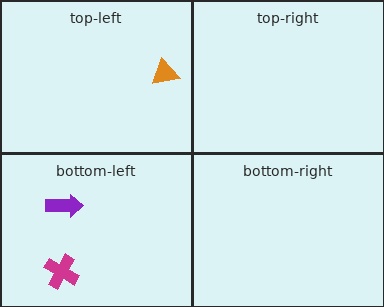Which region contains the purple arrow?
The bottom-left region.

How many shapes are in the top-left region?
1.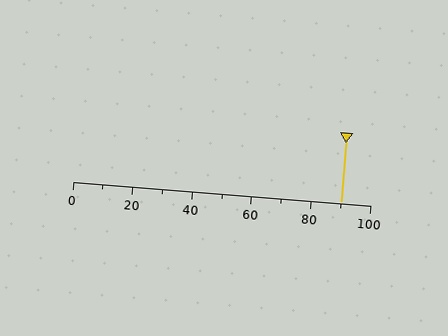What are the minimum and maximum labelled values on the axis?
The axis runs from 0 to 100.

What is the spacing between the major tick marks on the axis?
The major ticks are spaced 20 apart.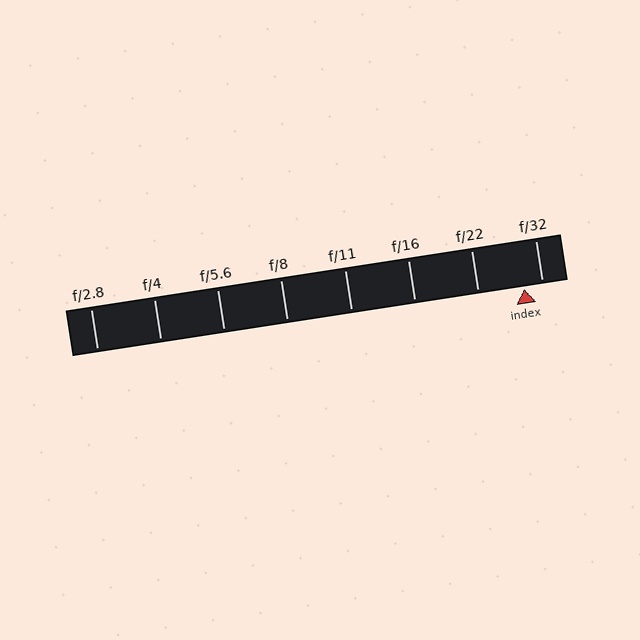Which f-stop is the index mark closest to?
The index mark is closest to f/32.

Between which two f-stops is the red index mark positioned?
The index mark is between f/22 and f/32.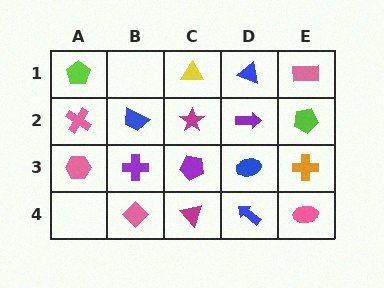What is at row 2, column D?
A purple arrow.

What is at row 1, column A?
A lime pentagon.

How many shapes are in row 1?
4 shapes.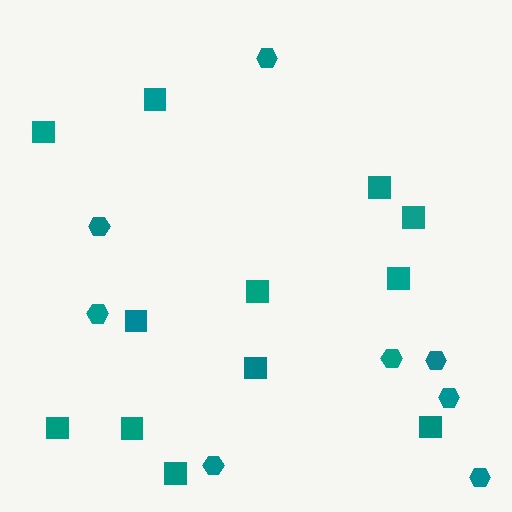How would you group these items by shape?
There are 2 groups: one group of squares (12) and one group of hexagons (8).